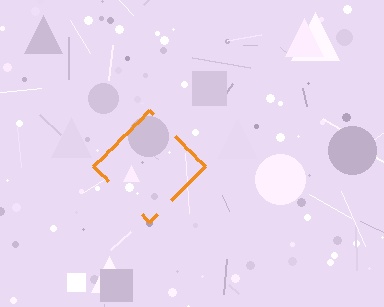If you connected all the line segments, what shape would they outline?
They would outline a diamond.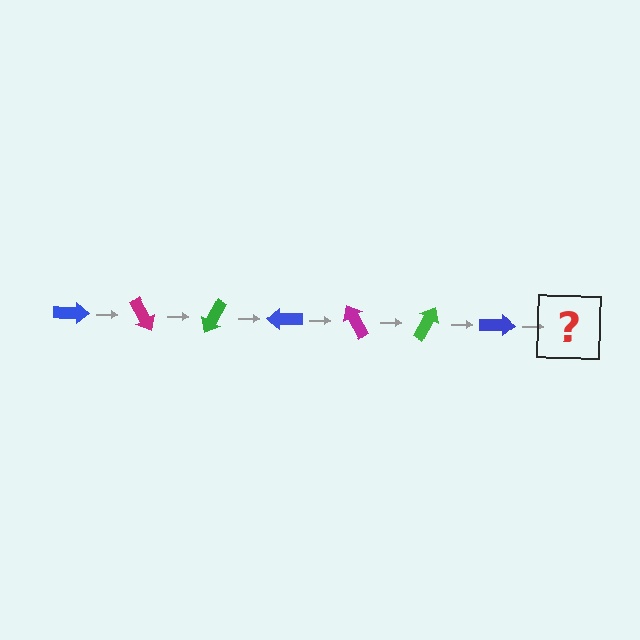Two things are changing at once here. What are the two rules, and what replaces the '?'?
The two rules are that it rotates 60 degrees each step and the color cycles through blue, magenta, and green. The '?' should be a magenta arrow, rotated 420 degrees from the start.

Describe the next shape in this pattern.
It should be a magenta arrow, rotated 420 degrees from the start.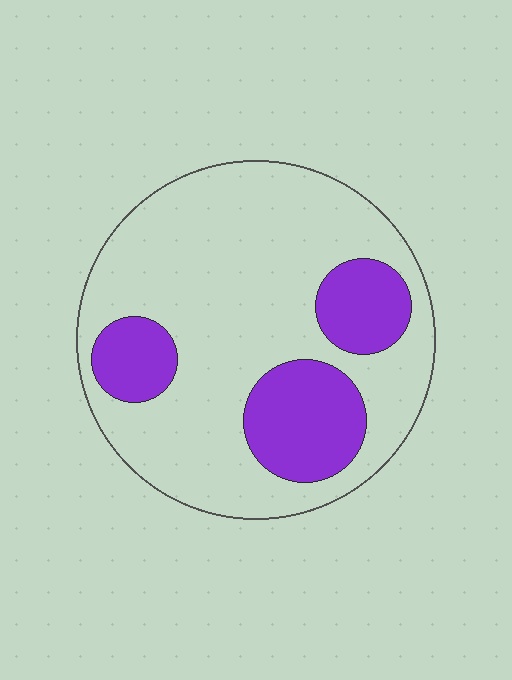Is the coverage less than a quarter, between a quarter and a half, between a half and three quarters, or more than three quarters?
Less than a quarter.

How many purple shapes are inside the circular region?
3.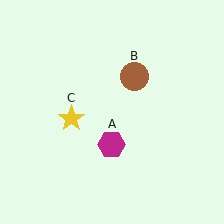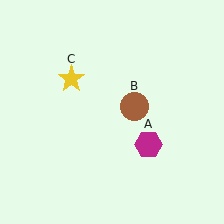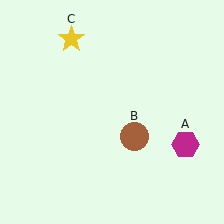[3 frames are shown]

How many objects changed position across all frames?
3 objects changed position: magenta hexagon (object A), brown circle (object B), yellow star (object C).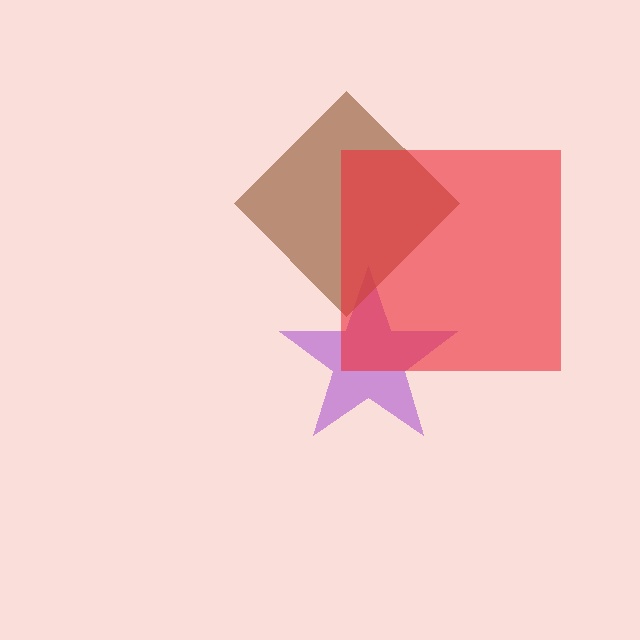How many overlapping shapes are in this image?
There are 3 overlapping shapes in the image.